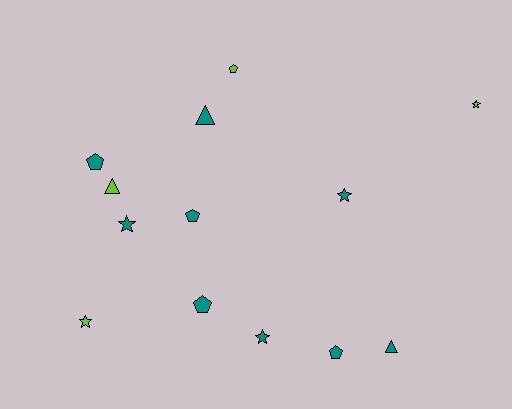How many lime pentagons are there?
There is 1 lime pentagon.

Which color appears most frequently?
Teal, with 9 objects.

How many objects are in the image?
There are 13 objects.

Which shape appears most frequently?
Star, with 5 objects.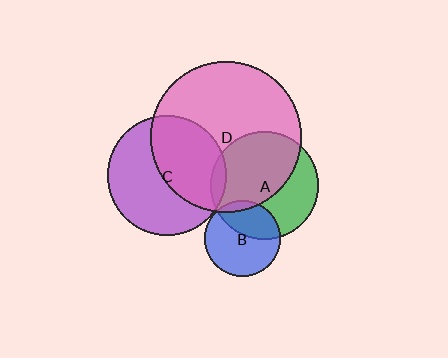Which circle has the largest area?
Circle D (pink).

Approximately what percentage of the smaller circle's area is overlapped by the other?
Approximately 60%.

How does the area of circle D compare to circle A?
Approximately 2.0 times.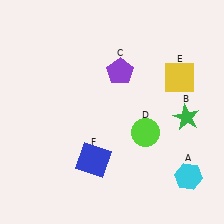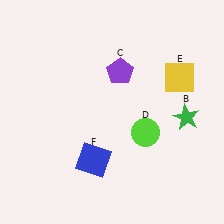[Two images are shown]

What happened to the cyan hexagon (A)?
The cyan hexagon (A) was removed in Image 2. It was in the bottom-right area of Image 1.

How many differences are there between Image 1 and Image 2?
There is 1 difference between the two images.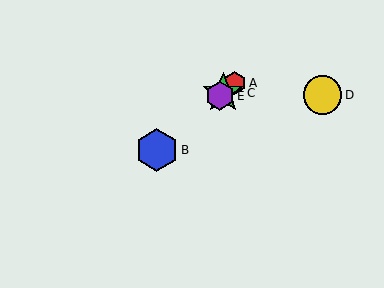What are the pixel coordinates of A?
Object A is at (235, 83).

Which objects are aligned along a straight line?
Objects A, B, C, E are aligned along a straight line.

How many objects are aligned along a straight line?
4 objects (A, B, C, E) are aligned along a straight line.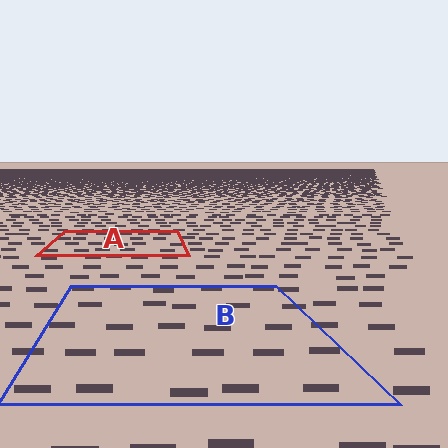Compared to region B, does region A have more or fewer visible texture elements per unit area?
Region A has more texture elements per unit area — they are packed more densely because it is farther away.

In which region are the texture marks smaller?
The texture marks are smaller in region A, because it is farther away.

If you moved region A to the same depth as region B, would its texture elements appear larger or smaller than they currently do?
They would appear larger. At a closer depth, the same texture elements are projected at a bigger on-screen size.